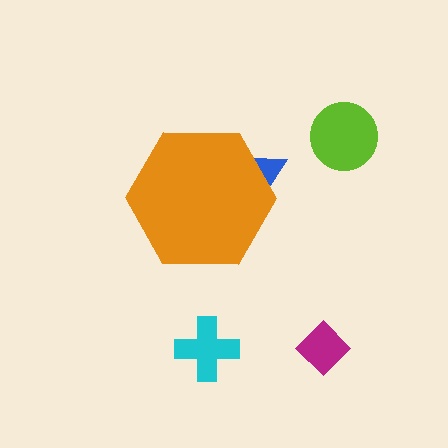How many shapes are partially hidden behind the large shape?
1 shape is partially hidden.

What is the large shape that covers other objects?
An orange hexagon.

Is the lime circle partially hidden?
No, the lime circle is fully visible.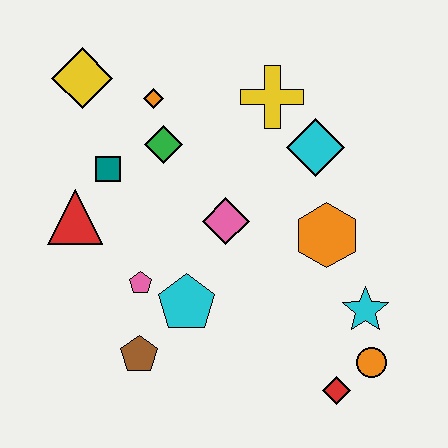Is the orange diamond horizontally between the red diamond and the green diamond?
No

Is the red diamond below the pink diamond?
Yes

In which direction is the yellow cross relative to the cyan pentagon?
The yellow cross is above the cyan pentagon.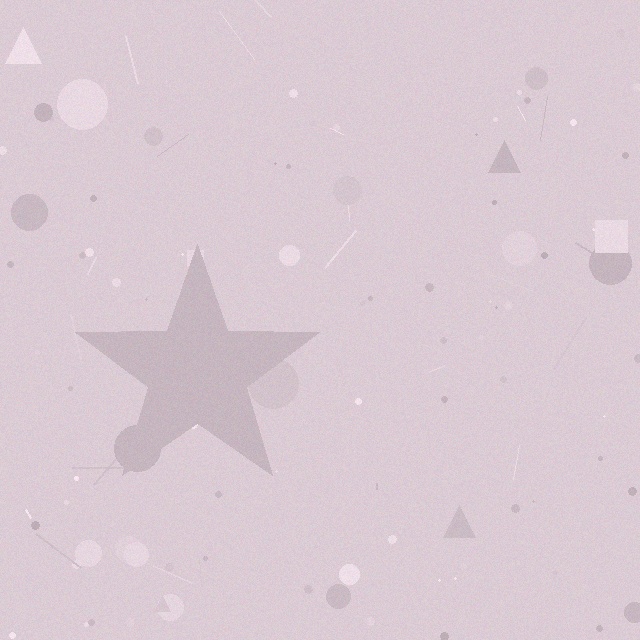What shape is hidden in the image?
A star is hidden in the image.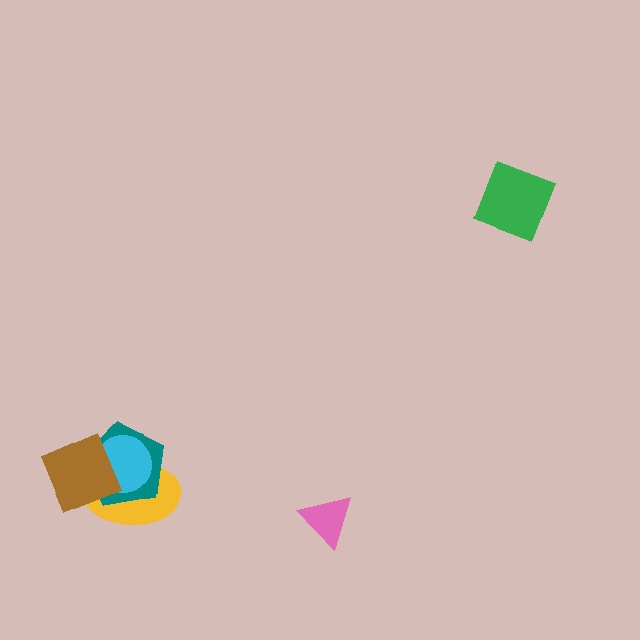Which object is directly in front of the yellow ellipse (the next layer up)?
The teal pentagon is directly in front of the yellow ellipse.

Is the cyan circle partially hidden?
Yes, it is partially covered by another shape.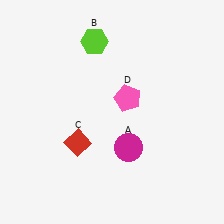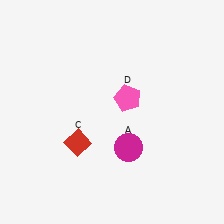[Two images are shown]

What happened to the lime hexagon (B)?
The lime hexagon (B) was removed in Image 2. It was in the top-left area of Image 1.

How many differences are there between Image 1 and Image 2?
There is 1 difference between the two images.